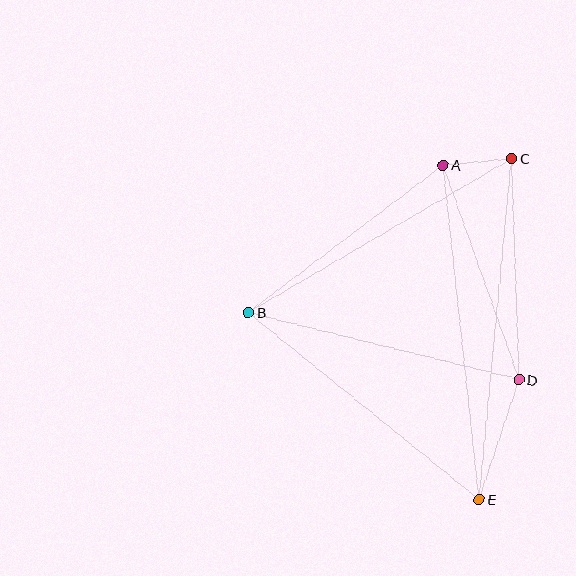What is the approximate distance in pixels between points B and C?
The distance between B and C is approximately 305 pixels.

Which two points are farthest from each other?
Points C and E are farthest from each other.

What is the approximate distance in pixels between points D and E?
The distance between D and E is approximately 126 pixels.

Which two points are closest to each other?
Points A and C are closest to each other.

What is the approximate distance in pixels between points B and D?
The distance between B and D is approximately 279 pixels.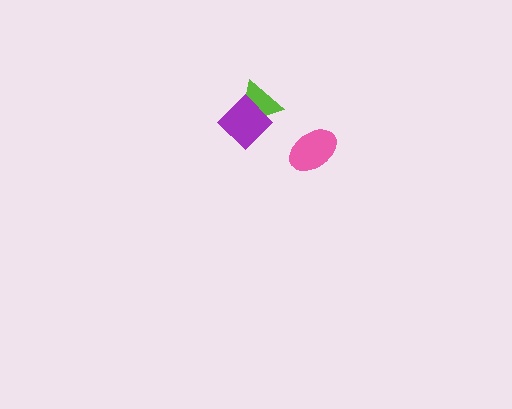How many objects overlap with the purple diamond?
1 object overlaps with the purple diamond.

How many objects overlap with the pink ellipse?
0 objects overlap with the pink ellipse.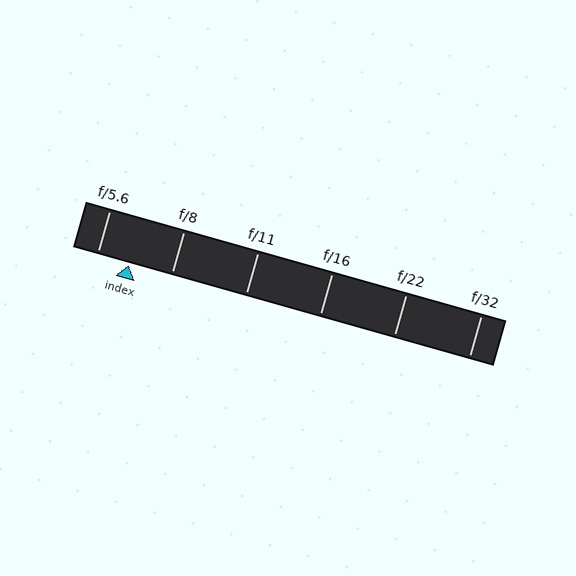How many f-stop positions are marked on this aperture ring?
There are 6 f-stop positions marked.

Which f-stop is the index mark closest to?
The index mark is closest to f/5.6.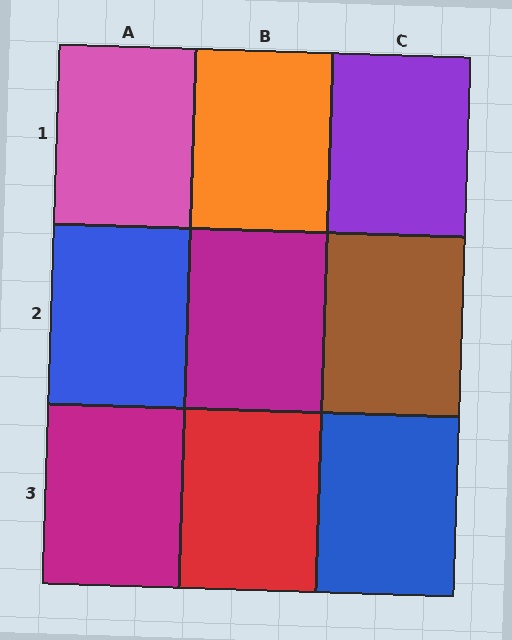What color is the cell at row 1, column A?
Pink.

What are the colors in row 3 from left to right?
Magenta, red, blue.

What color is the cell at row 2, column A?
Blue.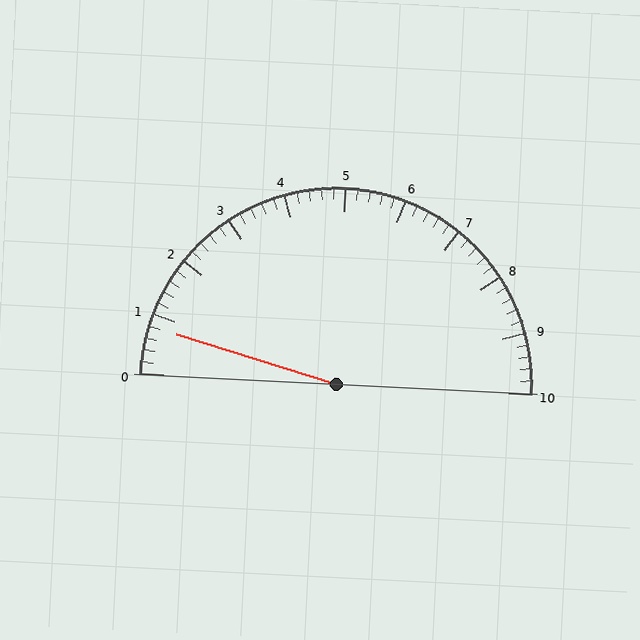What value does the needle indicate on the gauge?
The needle indicates approximately 0.8.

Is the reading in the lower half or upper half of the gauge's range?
The reading is in the lower half of the range (0 to 10).